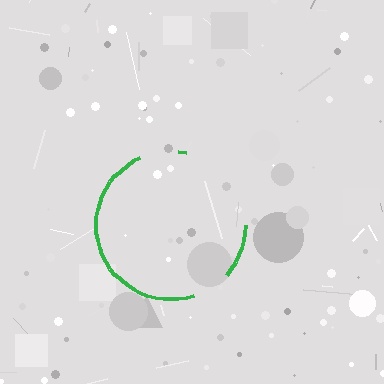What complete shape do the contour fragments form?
The contour fragments form a circle.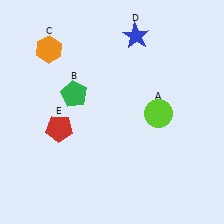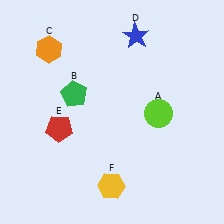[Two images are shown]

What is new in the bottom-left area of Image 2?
A yellow hexagon (F) was added in the bottom-left area of Image 2.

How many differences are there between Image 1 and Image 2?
There is 1 difference between the two images.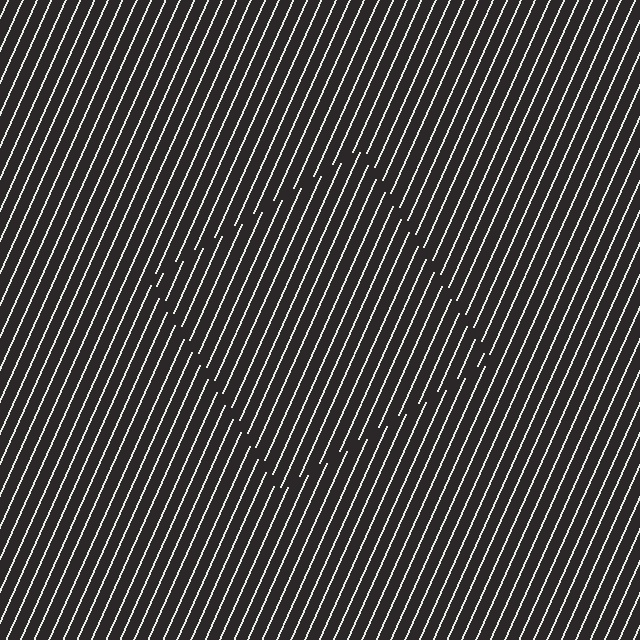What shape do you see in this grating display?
An illusory square. The interior of the shape contains the same grating, shifted by half a period — the contour is defined by the phase discontinuity where line-ends from the inner and outer gratings abut.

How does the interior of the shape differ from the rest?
The interior of the shape contains the same grating, shifted by half a period — the contour is defined by the phase discontinuity where line-ends from the inner and outer gratings abut.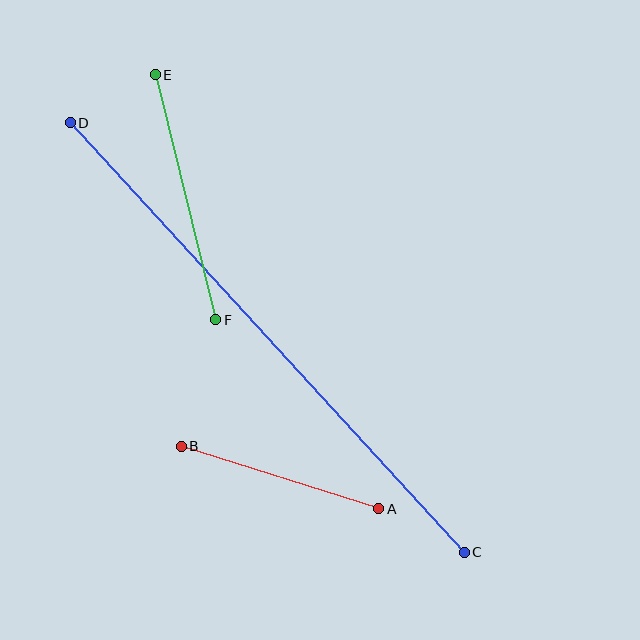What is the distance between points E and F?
The distance is approximately 252 pixels.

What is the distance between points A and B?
The distance is approximately 207 pixels.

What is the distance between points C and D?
The distance is approximately 583 pixels.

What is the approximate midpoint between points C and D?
The midpoint is at approximately (267, 337) pixels.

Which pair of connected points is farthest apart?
Points C and D are farthest apart.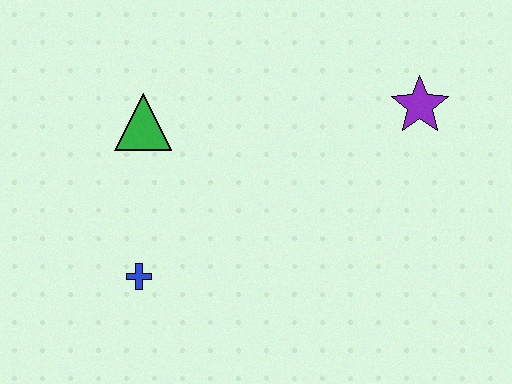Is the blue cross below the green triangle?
Yes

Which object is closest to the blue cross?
The green triangle is closest to the blue cross.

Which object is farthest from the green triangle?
The purple star is farthest from the green triangle.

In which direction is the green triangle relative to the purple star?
The green triangle is to the left of the purple star.